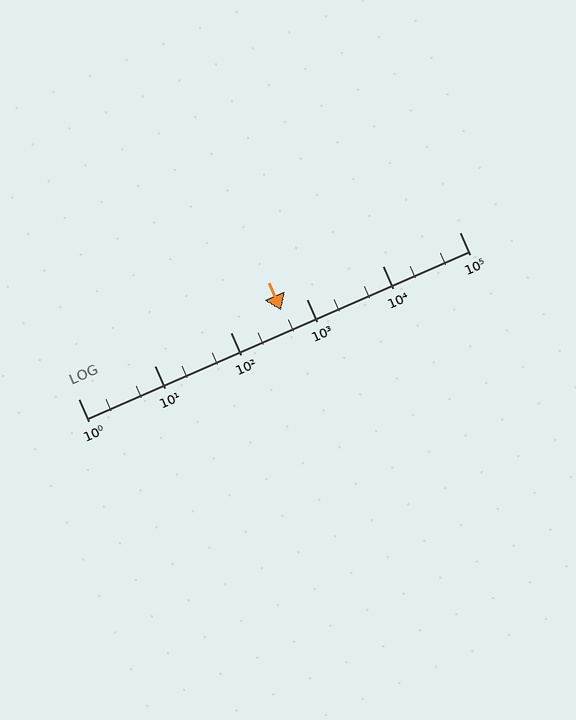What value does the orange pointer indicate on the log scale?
The pointer indicates approximately 460.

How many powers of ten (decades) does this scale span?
The scale spans 5 decades, from 1 to 100000.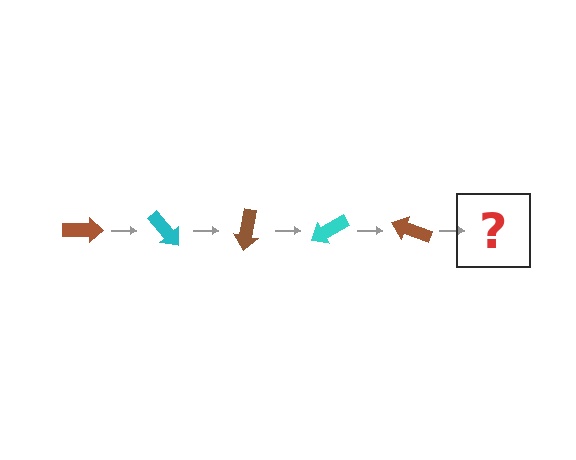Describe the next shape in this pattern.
It should be a cyan arrow, rotated 250 degrees from the start.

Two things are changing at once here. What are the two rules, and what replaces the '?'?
The two rules are that it rotates 50 degrees each step and the color cycles through brown and cyan. The '?' should be a cyan arrow, rotated 250 degrees from the start.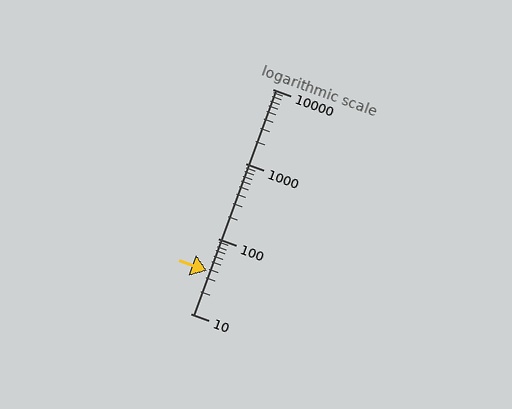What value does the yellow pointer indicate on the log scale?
The pointer indicates approximately 37.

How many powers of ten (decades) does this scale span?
The scale spans 3 decades, from 10 to 10000.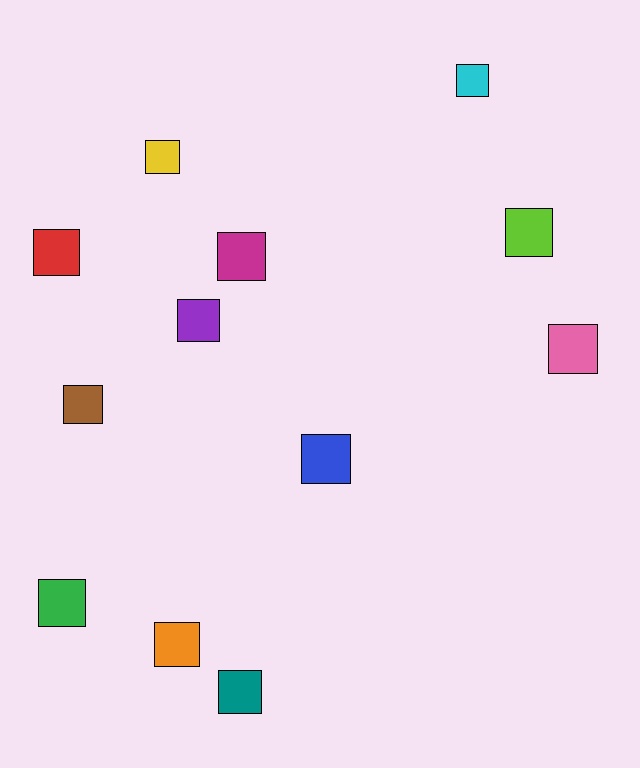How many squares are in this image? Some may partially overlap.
There are 12 squares.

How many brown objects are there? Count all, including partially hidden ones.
There is 1 brown object.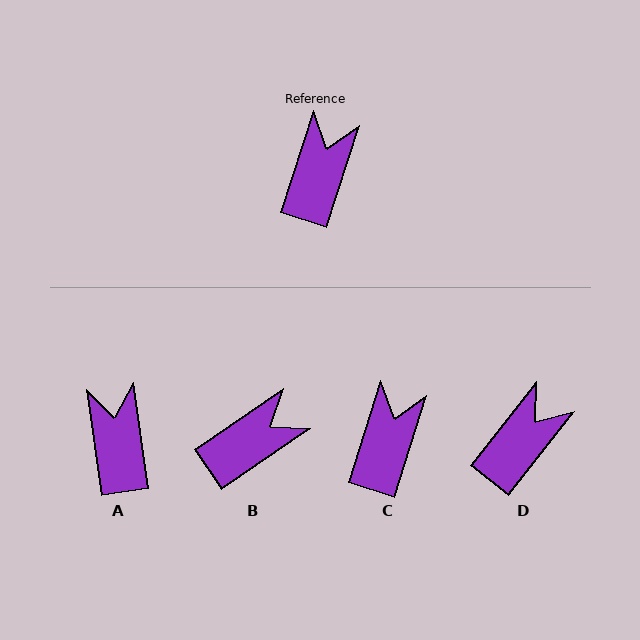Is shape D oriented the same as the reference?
No, it is off by about 21 degrees.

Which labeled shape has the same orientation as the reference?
C.